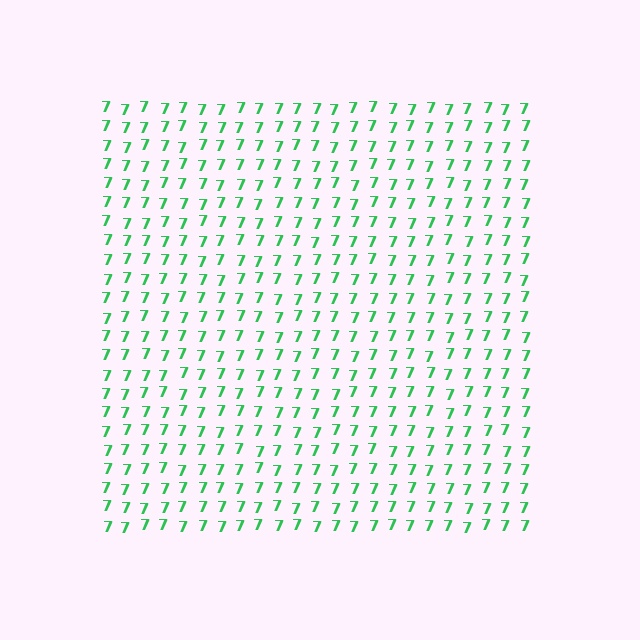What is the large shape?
The large shape is a square.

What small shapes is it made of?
It is made of small digit 7's.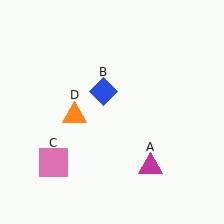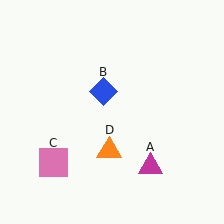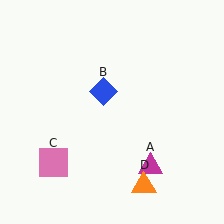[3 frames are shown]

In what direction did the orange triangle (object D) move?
The orange triangle (object D) moved down and to the right.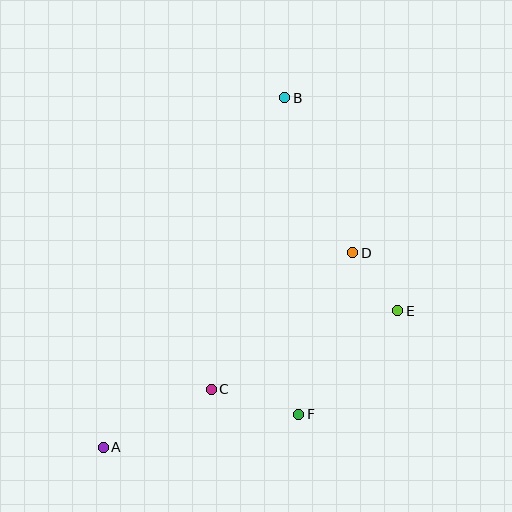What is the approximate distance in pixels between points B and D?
The distance between B and D is approximately 170 pixels.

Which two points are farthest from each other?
Points A and B are farthest from each other.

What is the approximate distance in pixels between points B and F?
The distance between B and F is approximately 317 pixels.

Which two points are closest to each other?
Points D and E are closest to each other.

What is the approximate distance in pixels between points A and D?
The distance between A and D is approximately 316 pixels.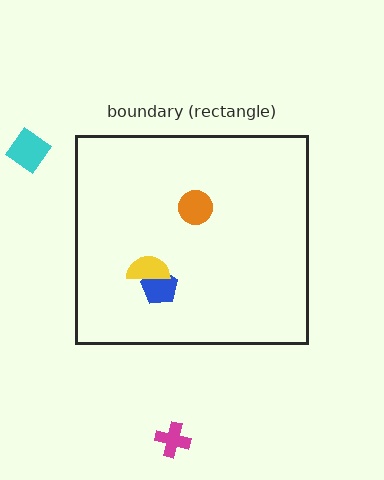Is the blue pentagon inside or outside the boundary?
Inside.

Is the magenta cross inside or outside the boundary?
Outside.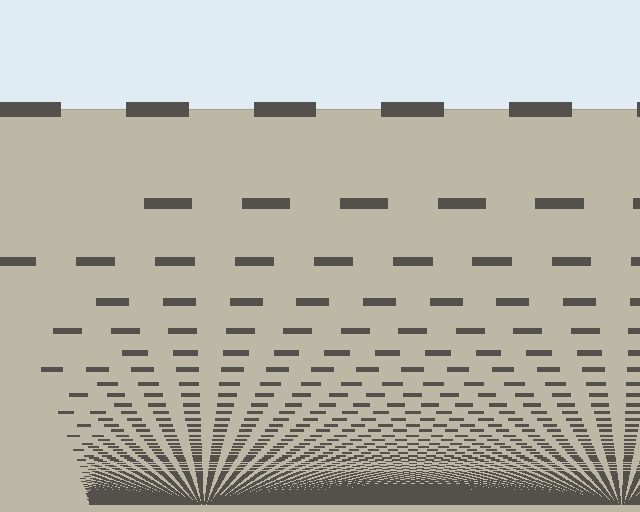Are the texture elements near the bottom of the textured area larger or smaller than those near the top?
Smaller. The gradient is inverted — elements near the bottom are smaller and denser.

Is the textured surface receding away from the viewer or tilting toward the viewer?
The surface appears to tilt toward the viewer. Texture elements get larger and sparser toward the top.